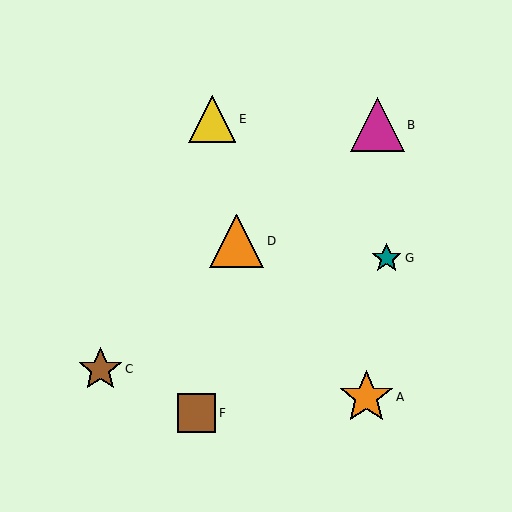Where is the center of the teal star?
The center of the teal star is at (387, 258).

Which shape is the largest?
The magenta triangle (labeled B) is the largest.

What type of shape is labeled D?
Shape D is an orange triangle.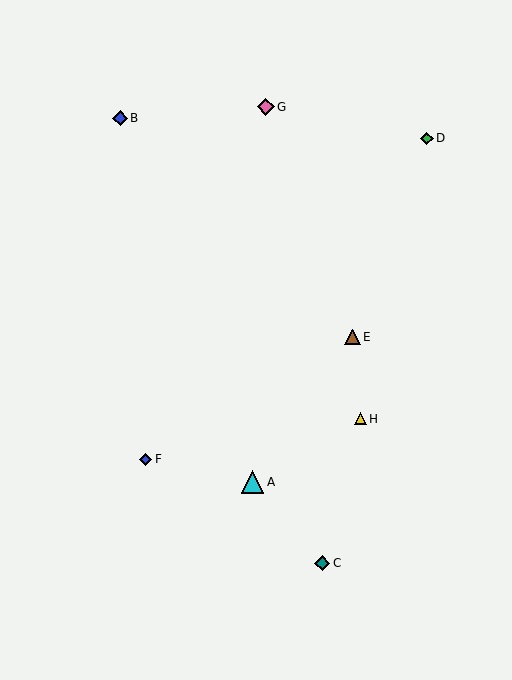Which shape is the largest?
The cyan triangle (labeled A) is the largest.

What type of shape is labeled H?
Shape H is a yellow triangle.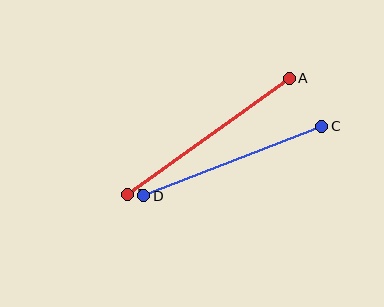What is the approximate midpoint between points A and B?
The midpoint is at approximately (208, 136) pixels.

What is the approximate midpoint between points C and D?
The midpoint is at approximately (233, 161) pixels.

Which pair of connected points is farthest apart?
Points A and B are farthest apart.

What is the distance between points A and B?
The distance is approximately 199 pixels.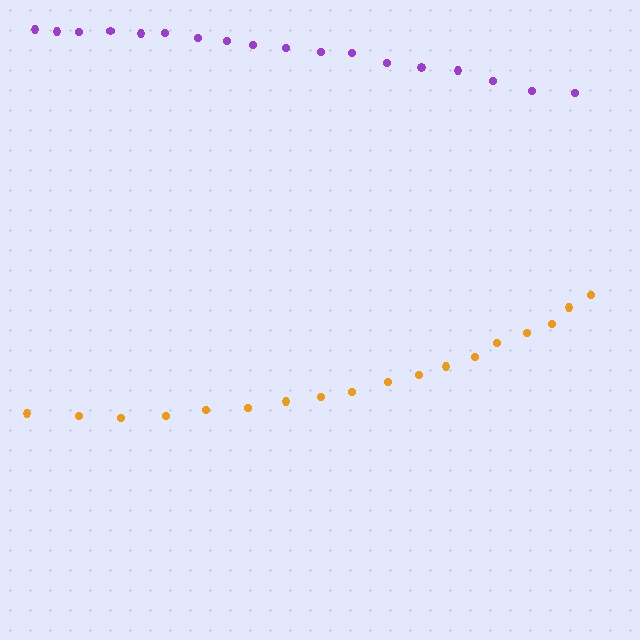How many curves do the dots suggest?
There are 2 distinct paths.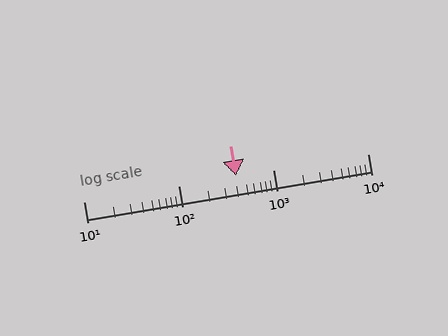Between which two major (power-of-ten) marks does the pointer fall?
The pointer is between 100 and 1000.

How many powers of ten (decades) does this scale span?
The scale spans 3 decades, from 10 to 10000.